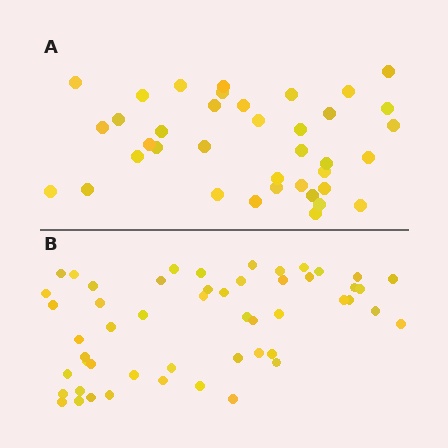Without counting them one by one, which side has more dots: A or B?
Region B (the bottom region) has more dots.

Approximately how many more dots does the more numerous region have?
Region B has approximately 15 more dots than region A.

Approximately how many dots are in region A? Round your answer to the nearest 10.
About 40 dots. (The exact count is 38, which rounds to 40.)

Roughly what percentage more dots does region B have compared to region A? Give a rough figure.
About 35% more.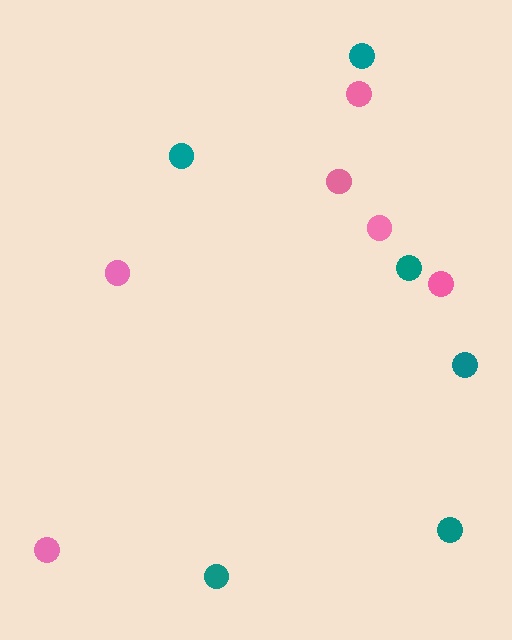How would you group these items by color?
There are 2 groups: one group of pink circles (6) and one group of teal circles (6).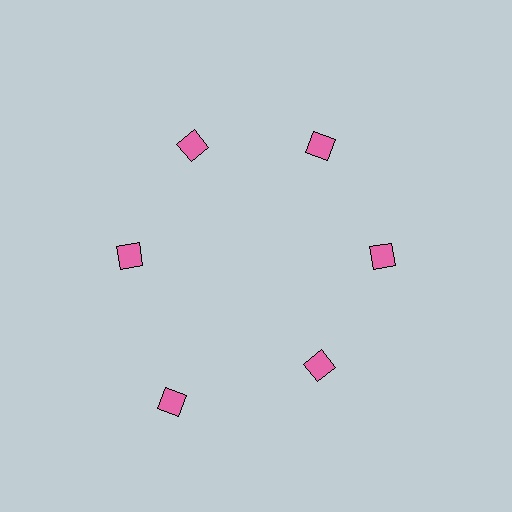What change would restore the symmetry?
The symmetry would be restored by moving it inward, back onto the ring so that all 6 diamonds sit at equal angles and equal distance from the center.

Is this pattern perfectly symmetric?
No. The 6 pink diamonds are arranged in a ring, but one element near the 7 o'clock position is pushed outward from the center, breaking the 6-fold rotational symmetry.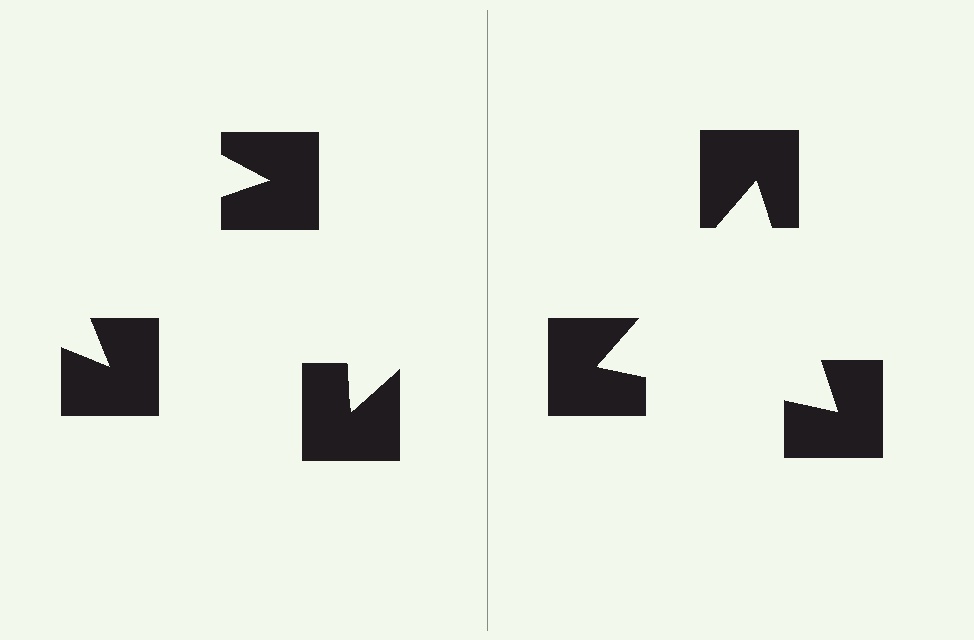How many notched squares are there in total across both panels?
6 — 3 on each side.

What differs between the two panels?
The notched squares are positioned identically on both sides; only the wedge orientations differ. On the right they align to a triangle; on the left they are misaligned.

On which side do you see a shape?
An illusory triangle appears on the right side. On the left side the wedge cuts are rotated, so no coherent shape forms.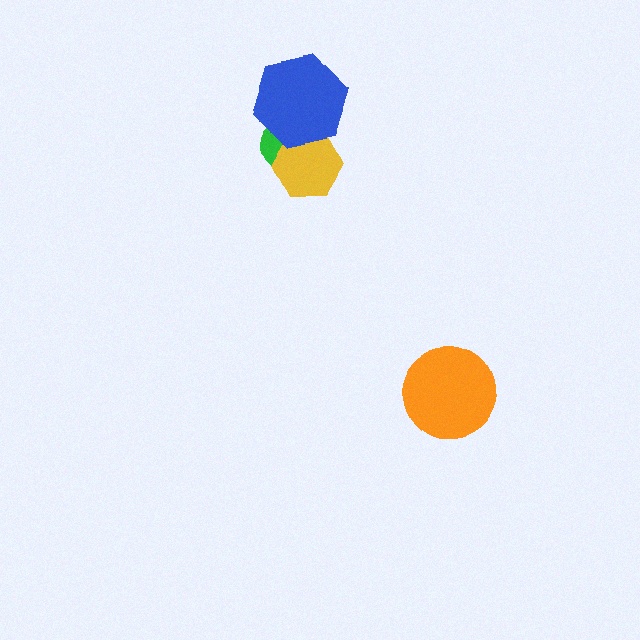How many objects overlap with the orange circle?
0 objects overlap with the orange circle.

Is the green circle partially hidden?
Yes, it is partially covered by another shape.